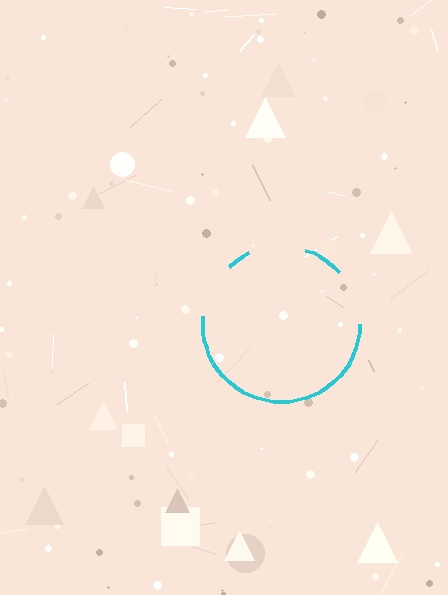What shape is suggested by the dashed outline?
The dashed outline suggests a circle.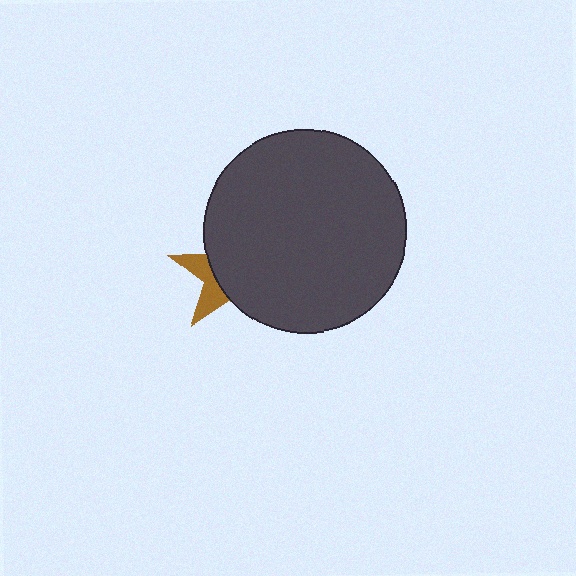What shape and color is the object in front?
The object in front is a dark gray circle.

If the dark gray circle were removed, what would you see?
You would see the complete brown star.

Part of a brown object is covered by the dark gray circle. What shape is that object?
It is a star.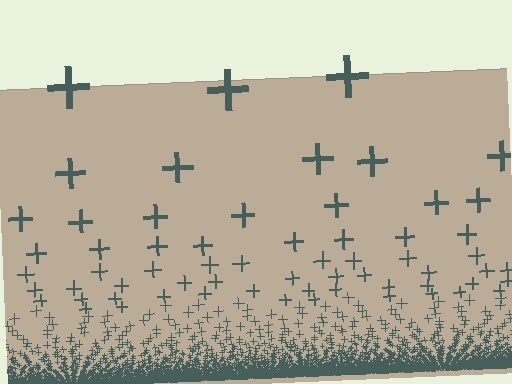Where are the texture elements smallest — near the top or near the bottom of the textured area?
Near the bottom.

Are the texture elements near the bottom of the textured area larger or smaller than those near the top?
Smaller. The gradient is inverted — elements near the bottom are smaller and denser.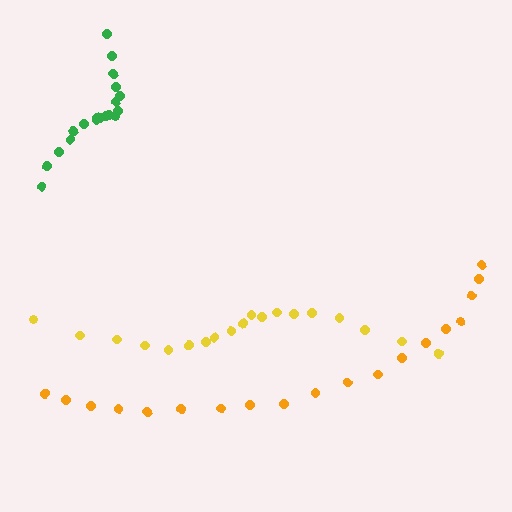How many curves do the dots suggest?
There are 3 distinct paths.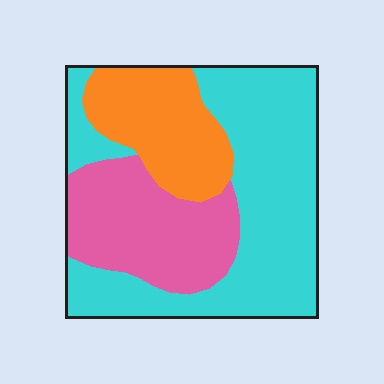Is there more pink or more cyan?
Cyan.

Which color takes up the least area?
Orange, at roughly 20%.